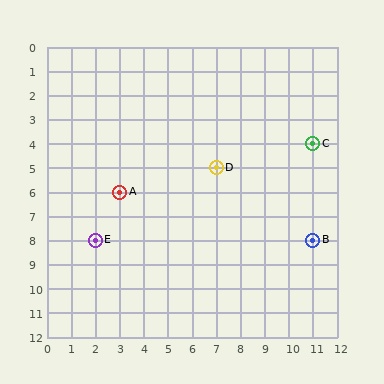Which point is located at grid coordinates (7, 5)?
Point D is at (7, 5).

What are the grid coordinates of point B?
Point B is at grid coordinates (11, 8).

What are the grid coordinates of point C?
Point C is at grid coordinates (11, 4).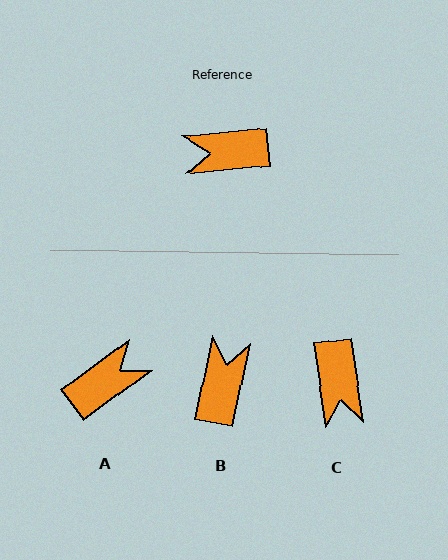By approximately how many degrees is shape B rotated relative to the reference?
Approximately 108 degrees clockwise.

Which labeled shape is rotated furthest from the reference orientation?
A, about 150 degrees away.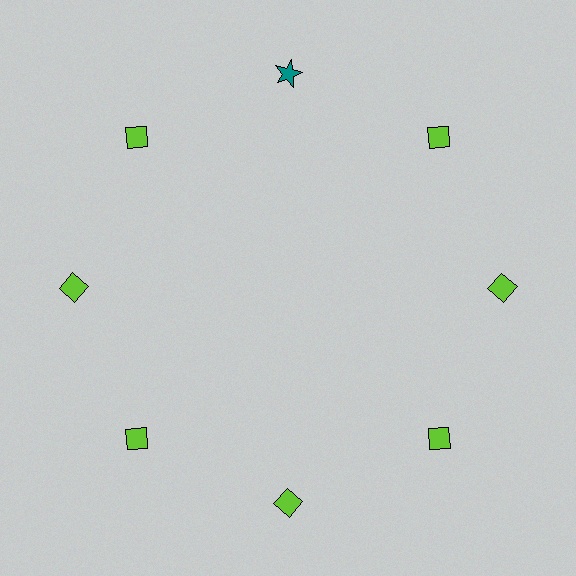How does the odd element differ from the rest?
It differs in both color (teal instead of lime) and shape (star instead of diamond).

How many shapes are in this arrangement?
There are 8 shapes arranged in a ring pattern.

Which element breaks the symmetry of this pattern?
The teal star at roughly the 12 o'clock position breaks the symmetry. All other shapes are lime diamonds.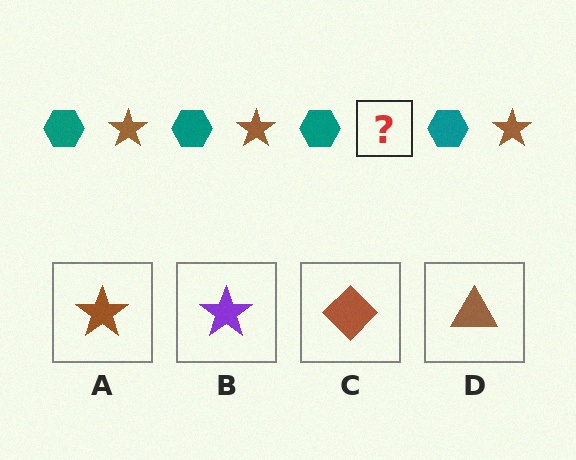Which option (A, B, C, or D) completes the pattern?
A.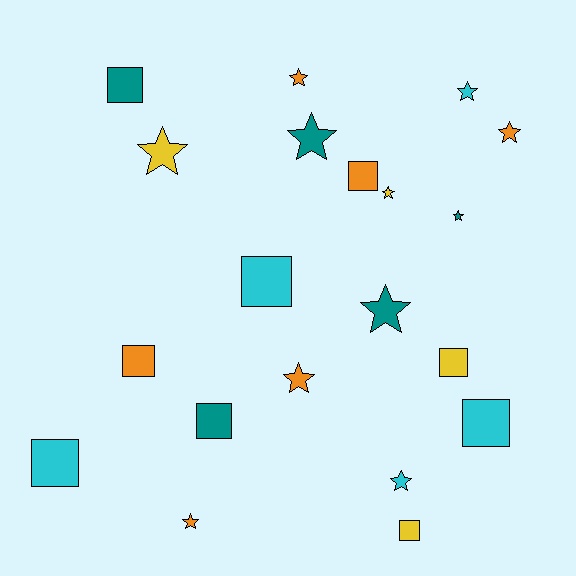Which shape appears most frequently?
Star, with 11 objects.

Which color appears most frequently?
Orange, with 6 objects.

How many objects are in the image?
There are 20 objects.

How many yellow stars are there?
There are 2 yellow stars.